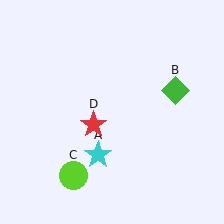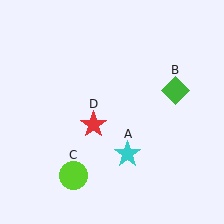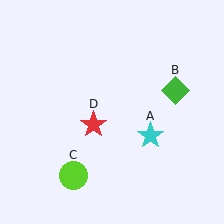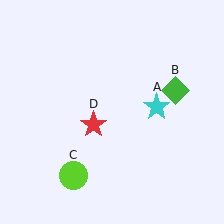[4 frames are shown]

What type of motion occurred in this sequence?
The cyan star (object A) rotated counterclockwise around the center of the scene.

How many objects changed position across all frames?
1 object changed position: cyan star (object A).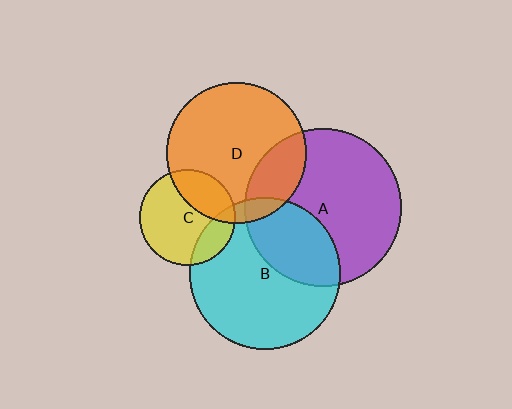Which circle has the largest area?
Circle A (purple).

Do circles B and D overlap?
Yes.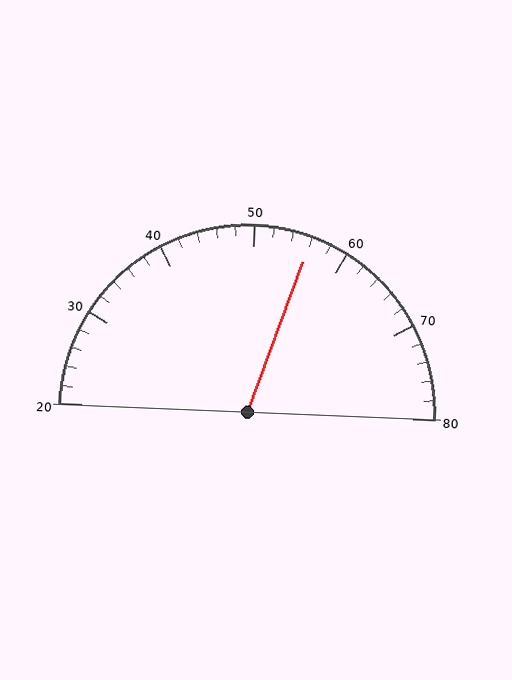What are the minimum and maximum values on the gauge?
The gauge ranges from 20 to 80.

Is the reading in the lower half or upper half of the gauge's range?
The reading is in the upper half of the range (20 to 80).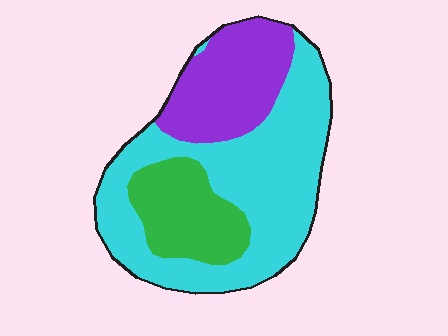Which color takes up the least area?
Green, at roughly 20%.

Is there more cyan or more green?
Cyan.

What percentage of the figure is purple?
Purple takes up between a sixth and a third of the figure.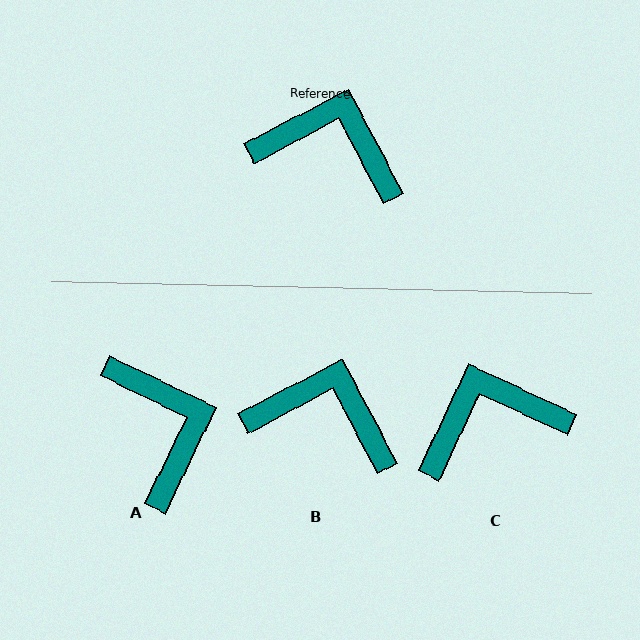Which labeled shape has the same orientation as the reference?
B.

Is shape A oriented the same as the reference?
No, it is off by about 54 degrees.